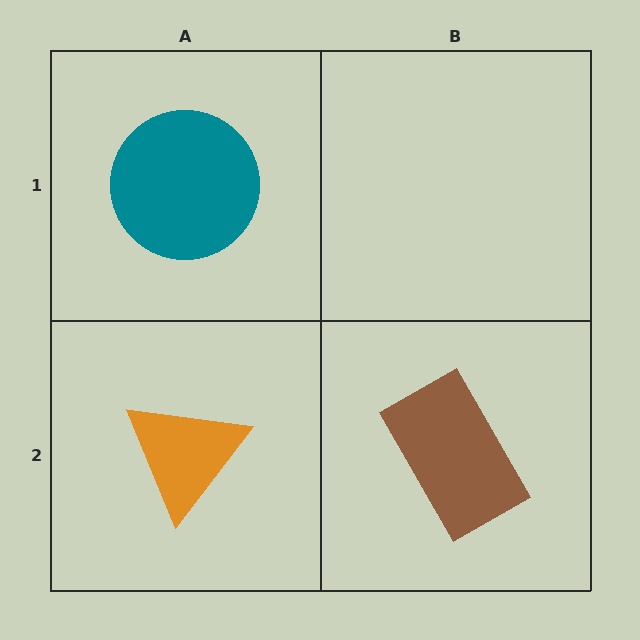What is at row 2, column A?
An orange triangle.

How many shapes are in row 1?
1 shape.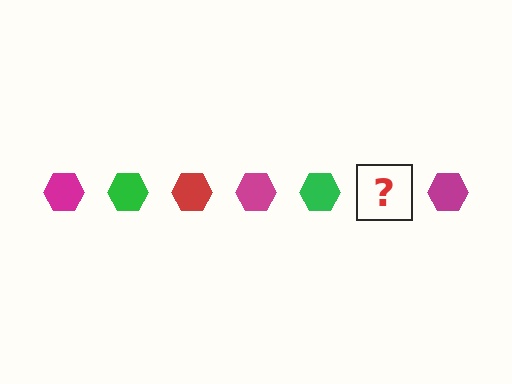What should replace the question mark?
The question mark should be replaced with a red hexagon.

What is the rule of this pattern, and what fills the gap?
The rule is that the pattern cycles through magenta, green, red hexagons. The gap should be filled with a red hexagon.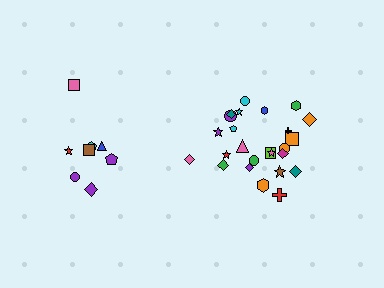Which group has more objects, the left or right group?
The right group.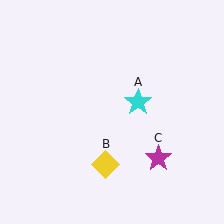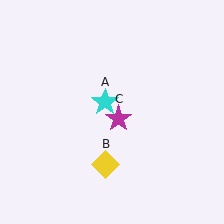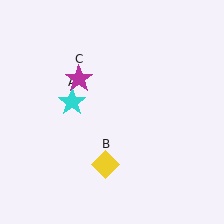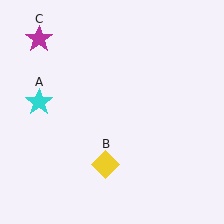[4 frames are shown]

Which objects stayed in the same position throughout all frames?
Yellow diamond (object B) remained stationary.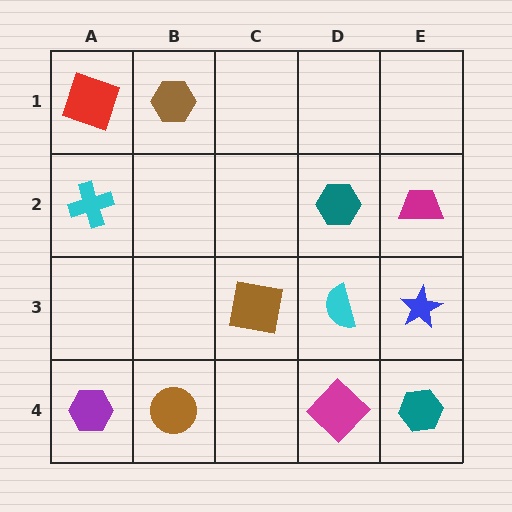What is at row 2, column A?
A cyan cross.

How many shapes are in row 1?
2 shapes.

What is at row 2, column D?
A teal hexagon.